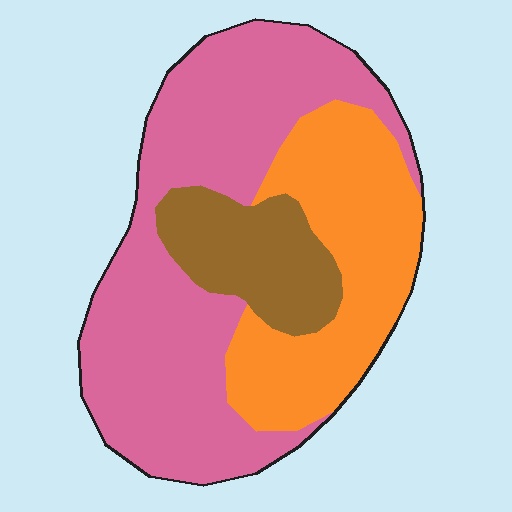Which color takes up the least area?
Brown, at roughly 15%.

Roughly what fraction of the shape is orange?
Orange takes up between a quarter and a half of the shape.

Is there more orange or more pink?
Pink.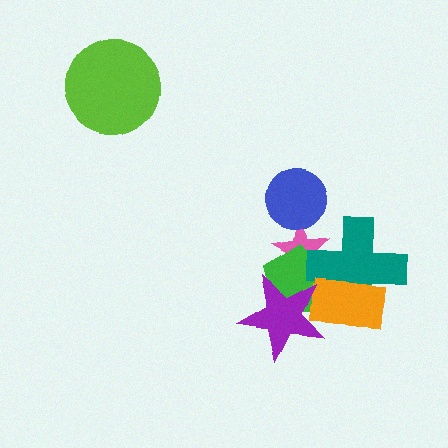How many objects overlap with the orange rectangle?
3 objects overlap with the orange rectangle.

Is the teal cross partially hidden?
Yes, it is partially covered by another shape.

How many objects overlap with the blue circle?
1 object overlaps with the blue circle.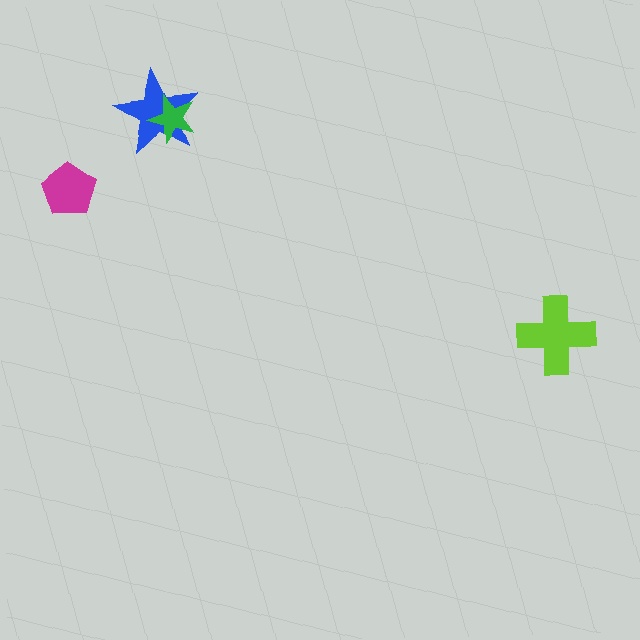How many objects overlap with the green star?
1 object overlaps with the green star.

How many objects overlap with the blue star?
1 object overlaps with the blue star.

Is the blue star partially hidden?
Yes, it is partially covered by another shape.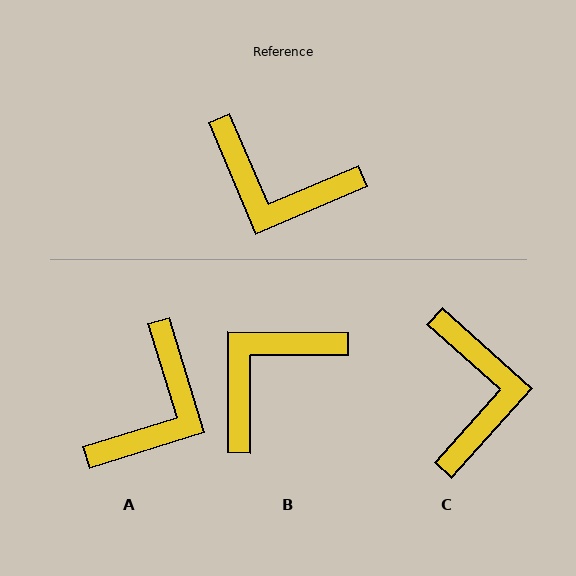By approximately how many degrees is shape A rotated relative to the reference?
Approximately 84 degrees counter-clockwise.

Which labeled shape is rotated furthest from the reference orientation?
C, about 115 degrees away.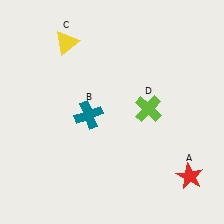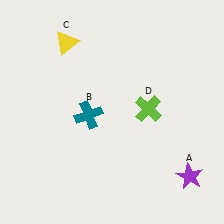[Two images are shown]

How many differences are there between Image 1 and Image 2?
There is 1 difference between the two images.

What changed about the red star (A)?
In Image 1, A is red. In Image 2, it changed to purple.